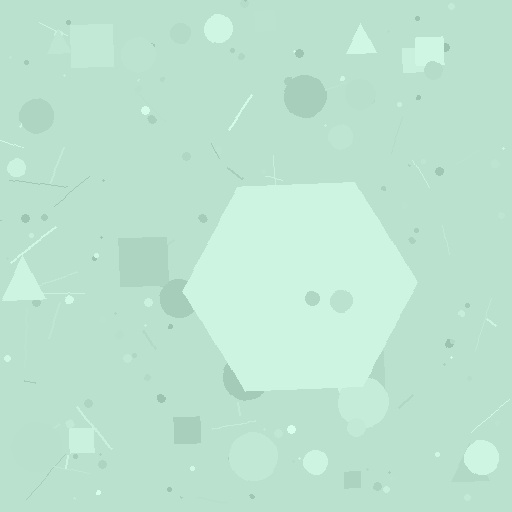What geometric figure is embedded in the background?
A hexagon is embedded in the background.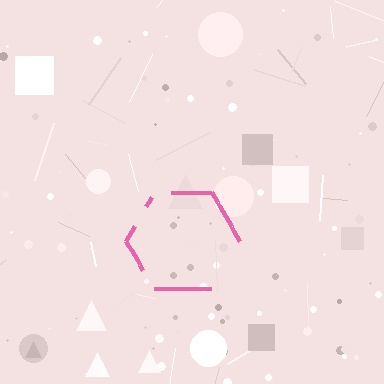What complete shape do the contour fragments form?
The contour fragments form a hexagon.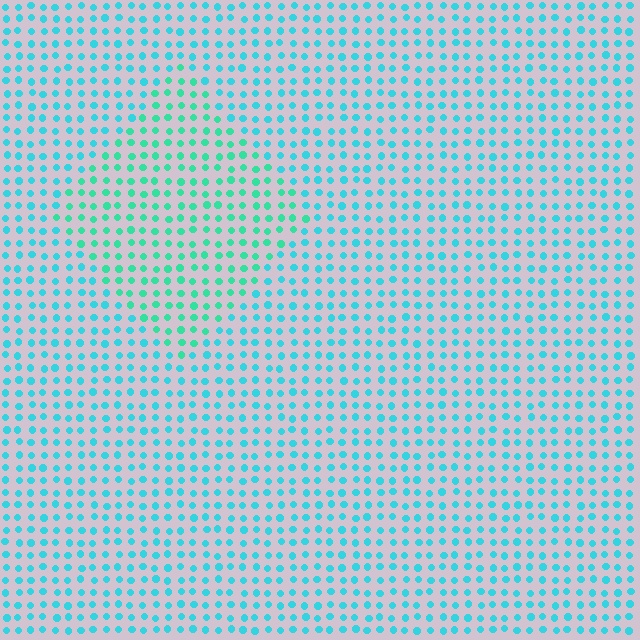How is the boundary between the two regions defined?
The boundary is defined purely by a slight shift in hue (about 27 degrees). Spacing, size, and orientation are identical on both sides.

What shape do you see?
I see a diamond.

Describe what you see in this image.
The image is filled with small cyan elements in a uniform arrangement. A diamond-shaped region is visible where the elements are tinted to a slightly different hue, forming a subtle color boundary.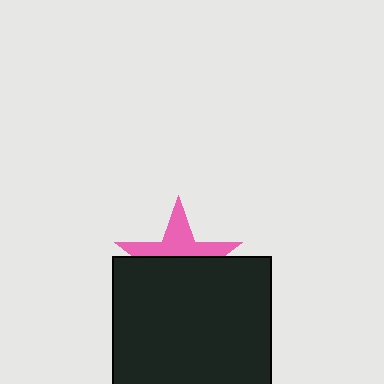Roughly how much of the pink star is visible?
A small part of it is visible (roughly 43%).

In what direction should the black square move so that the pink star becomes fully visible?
The black square should move down. That is the shortest direction to clear the overlap and leave the pink star fully visible.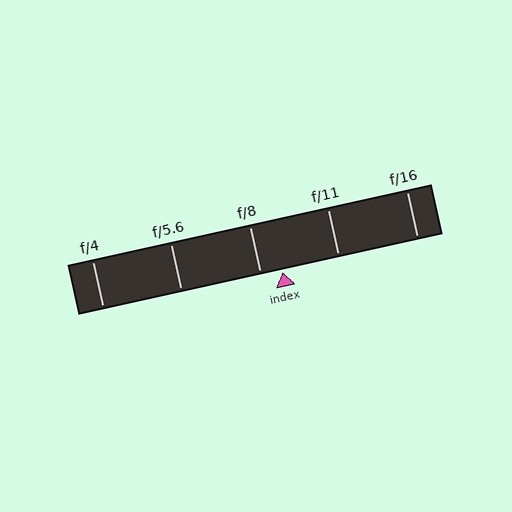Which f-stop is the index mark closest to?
The index mark is closest to f/8.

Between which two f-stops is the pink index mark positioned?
The index mark is between f/8 and f/11.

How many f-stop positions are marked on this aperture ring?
There are 5 f-stop positions marked.